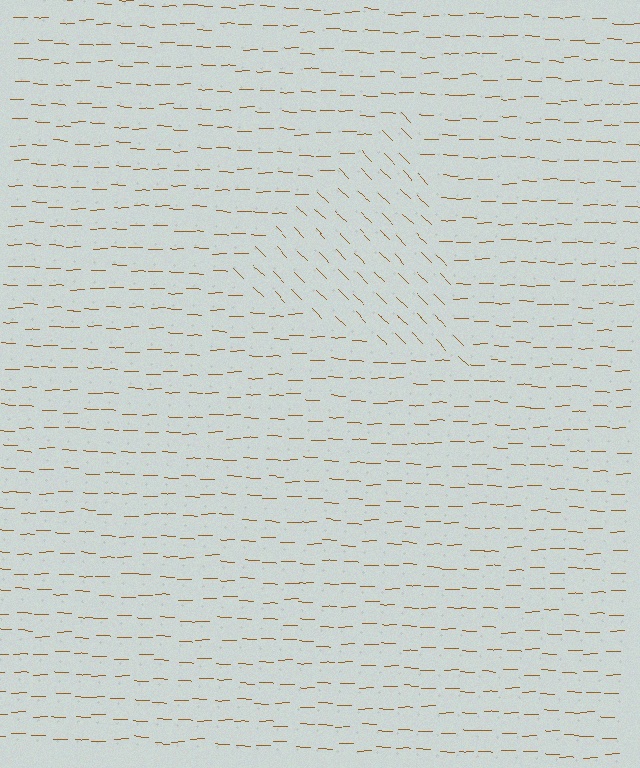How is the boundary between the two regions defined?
The boundary is defined purely by a change in line orientation (approximately 45 degrees difference). All lines are the same color and thickness.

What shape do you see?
I see a triangle.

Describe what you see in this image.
The image is filled with small brown line segments. A triangle region in the image has lines oriented differently from the surrounding lines, creating a visible texture boundary.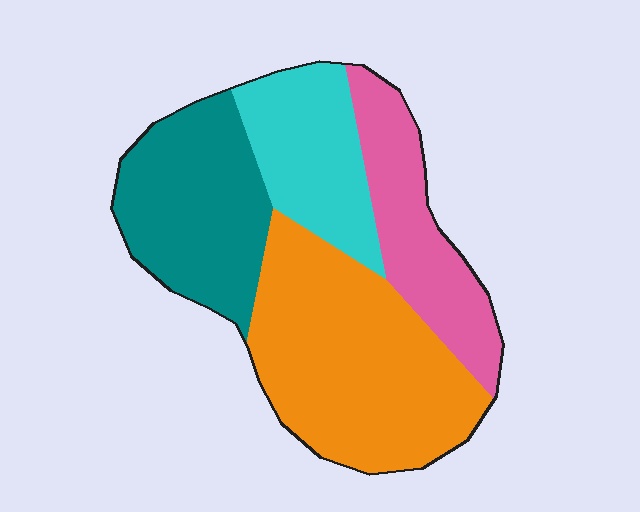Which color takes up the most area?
Orange, at roughly 40%.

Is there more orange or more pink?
Orange.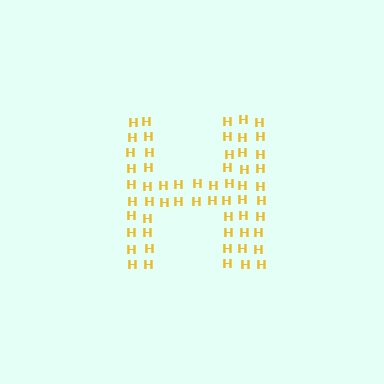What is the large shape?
The large shape is the letter H.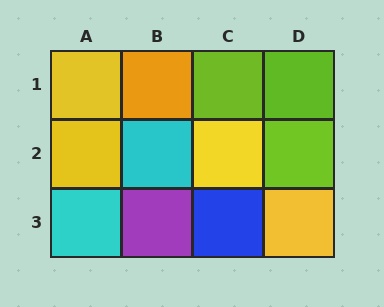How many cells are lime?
3 cells are lime.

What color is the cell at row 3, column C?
Blue.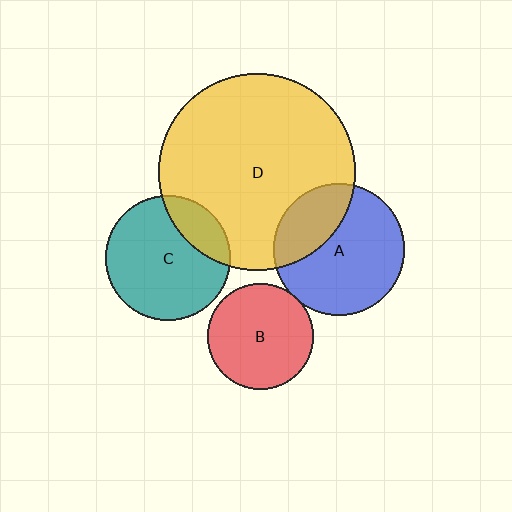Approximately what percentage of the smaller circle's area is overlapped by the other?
Approximately 20%.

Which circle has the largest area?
Circle D (yellow).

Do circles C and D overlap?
Yes.